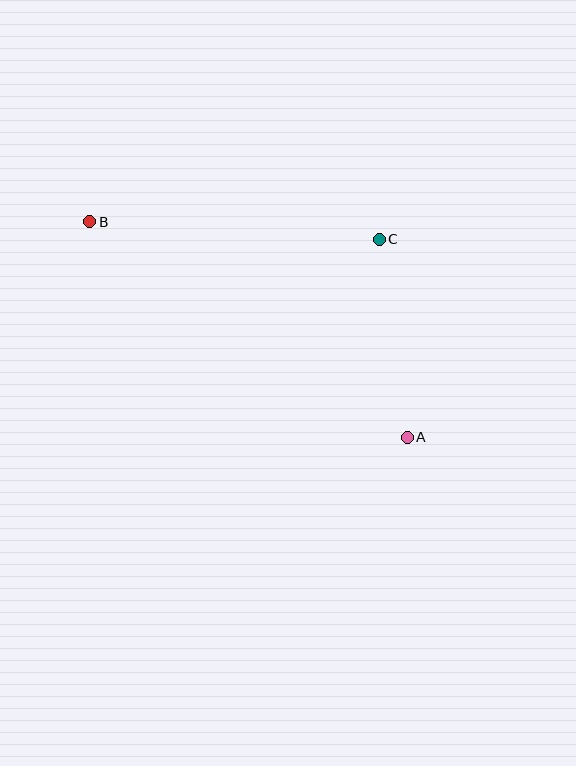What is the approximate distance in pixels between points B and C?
The distance between B and C is approximately 290 pixels.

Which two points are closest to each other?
Points A and C are closest to each other.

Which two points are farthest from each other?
Points A and B are farthest from each other.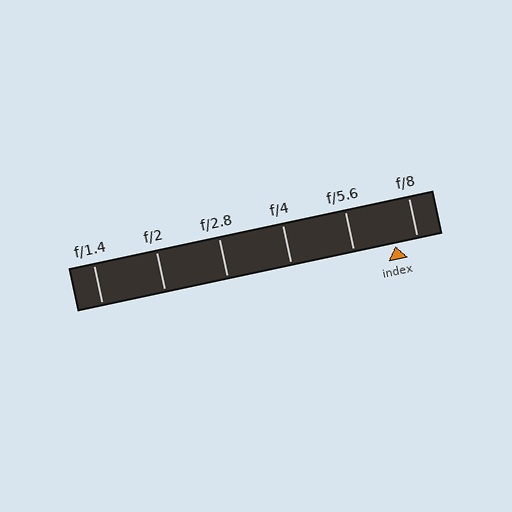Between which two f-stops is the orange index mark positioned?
The index mark is between f/5.6 and f/8.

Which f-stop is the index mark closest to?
The index mark is closest to f/8.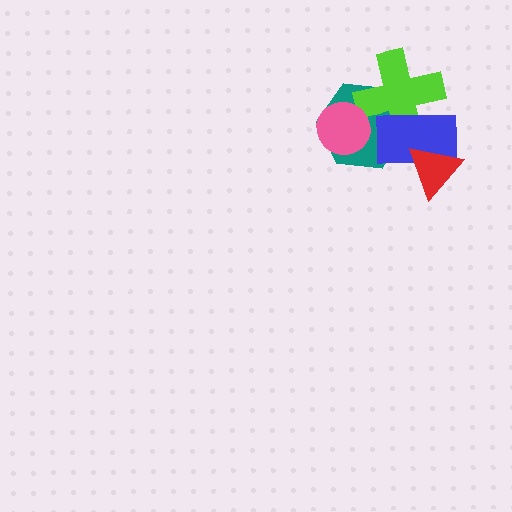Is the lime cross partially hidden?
Yes, it is partially covered by another shape.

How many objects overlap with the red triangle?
1 object overlaps with the red triangle.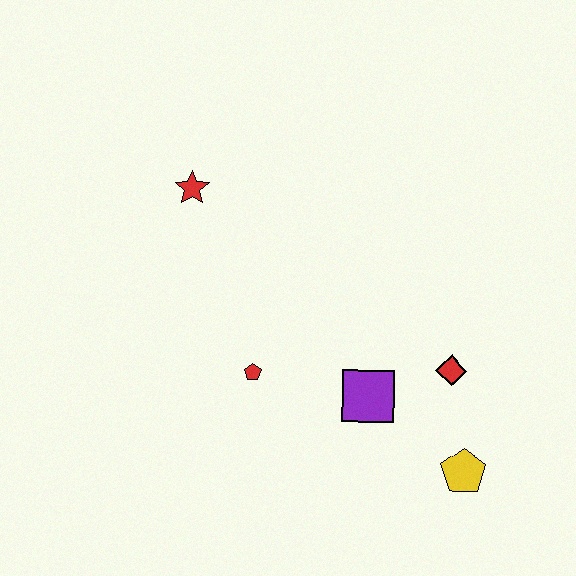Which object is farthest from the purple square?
The red star is farthest from the purple square.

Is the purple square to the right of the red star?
Yes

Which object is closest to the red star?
The red pentagon is closest to the red star.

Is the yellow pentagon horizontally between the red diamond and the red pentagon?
No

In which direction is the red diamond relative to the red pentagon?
The red diamond is to the right of the red pentagon.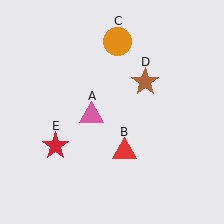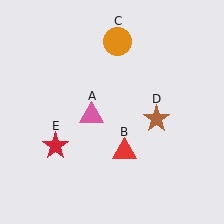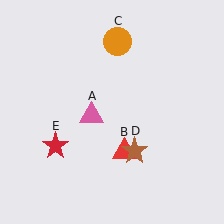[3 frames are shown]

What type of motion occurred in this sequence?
The brown star (object D) rotated clockwise around the center of the scene.